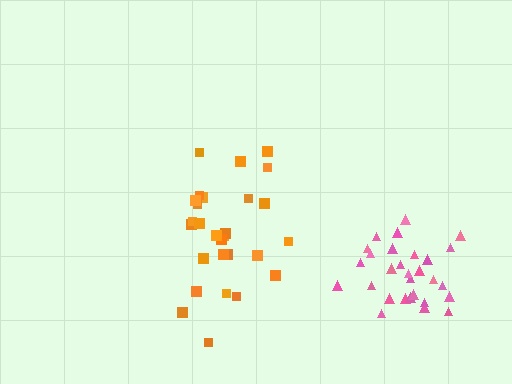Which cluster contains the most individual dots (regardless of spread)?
Pink (29).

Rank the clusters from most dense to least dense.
pink, orange.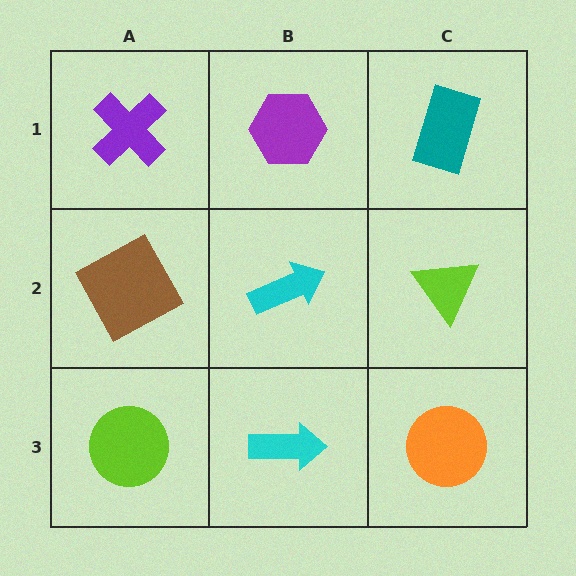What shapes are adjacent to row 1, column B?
A cyan arrow (row 2, column B), a purple cross (row 1, column A), a teal rectangle (row 1, column C).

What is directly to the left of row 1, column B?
A purple cross.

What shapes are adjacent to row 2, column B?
A purple hexagon (row 1, column B), a cyan arrow (row 3, column B), a brown square (row 2, column A), a lime triangle (row 2, column C).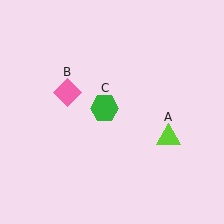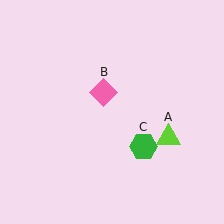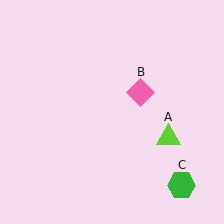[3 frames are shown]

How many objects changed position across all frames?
2 objects changed position: pink diamond (object B), green hexagon (object C).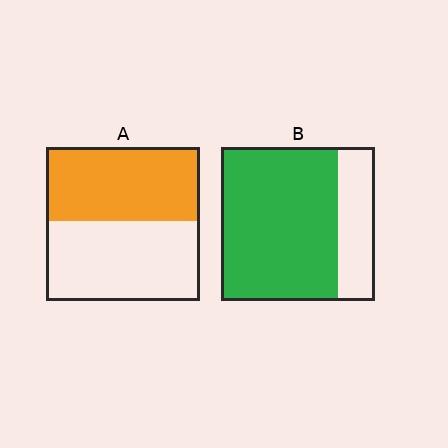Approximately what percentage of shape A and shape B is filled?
A is approximately 50% and B is approximately 75%.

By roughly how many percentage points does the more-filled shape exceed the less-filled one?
By roughly 30 percentage points (B over A).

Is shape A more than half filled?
Roughly half.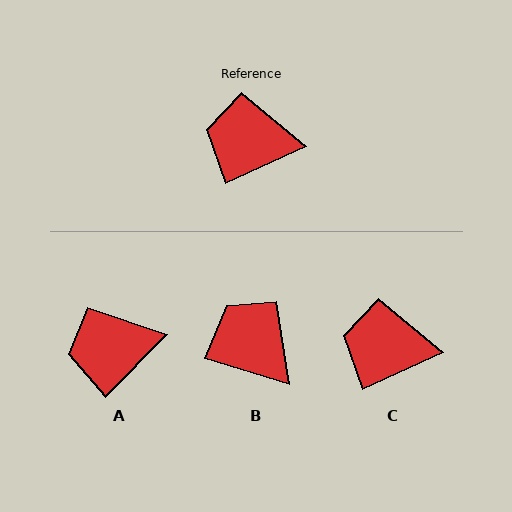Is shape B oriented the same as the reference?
No, it is off by about 42 degrees.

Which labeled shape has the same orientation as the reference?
C.